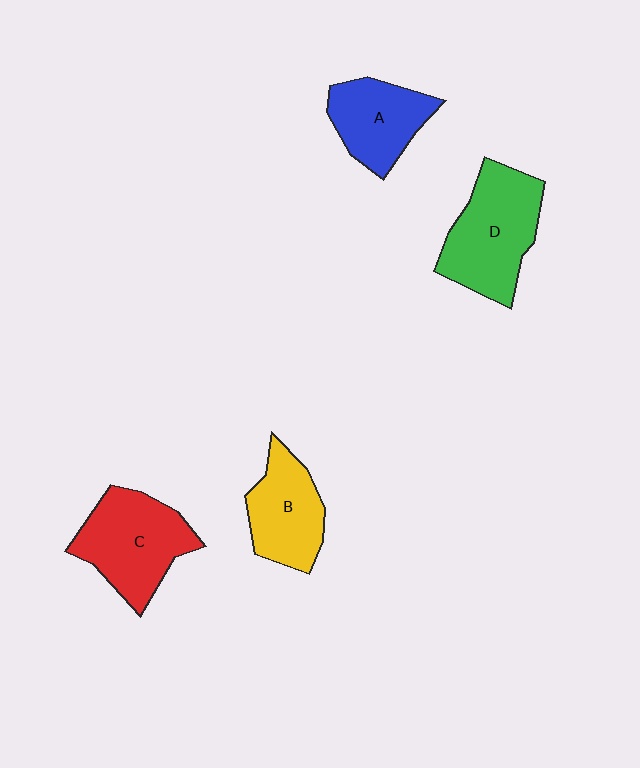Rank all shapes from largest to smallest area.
From largest to smallest: D (green), C (red), B (yellow), A (blue).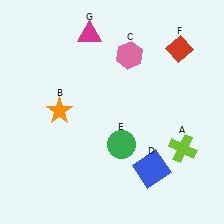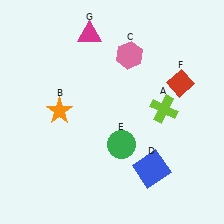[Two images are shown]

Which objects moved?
The objects that moved are: the lime cross (A), the red diamond (F).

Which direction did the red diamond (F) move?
The red diamond (F) moved down.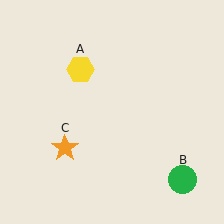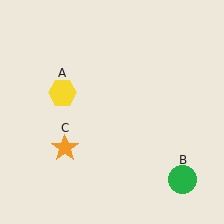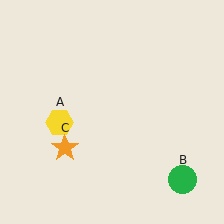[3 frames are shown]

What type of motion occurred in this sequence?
The yellow hexagon (object A) rotated counterclockwise around the center of the scene.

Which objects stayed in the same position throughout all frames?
Green circle (object B) and orange star (object C) remained stationary.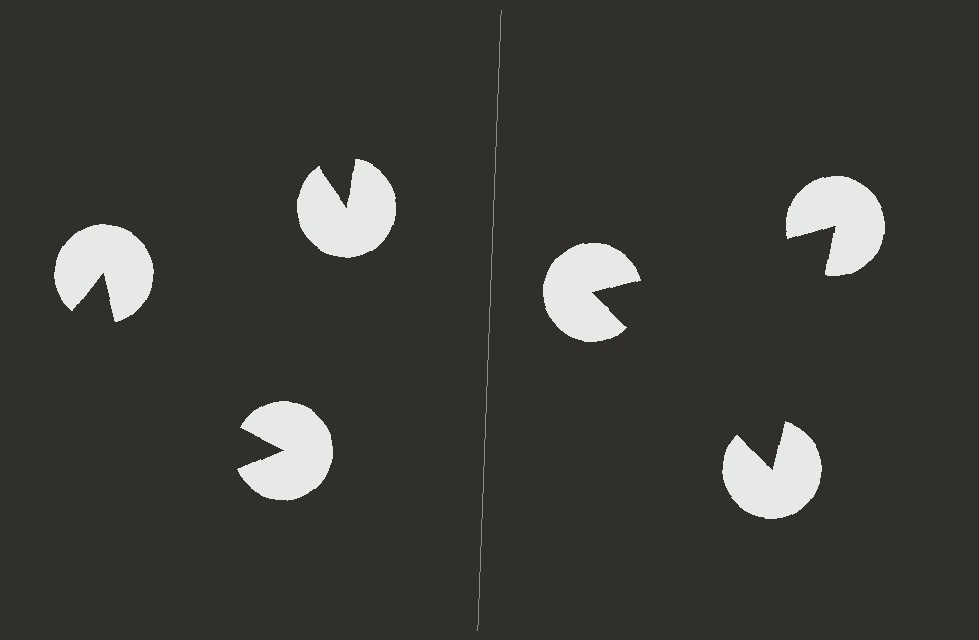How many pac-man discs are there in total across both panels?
6 — 3 on each side.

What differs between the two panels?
The pac-man discs are positioned identically on both sides; only the wedge orientations differ. On the right they align to a triangle; on the left they are misaligned.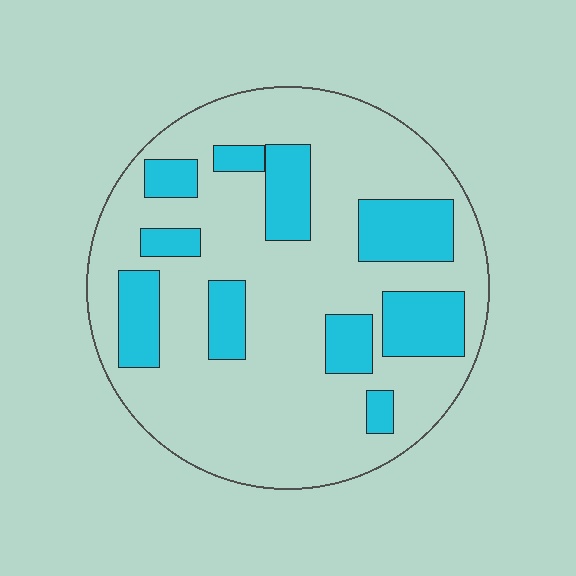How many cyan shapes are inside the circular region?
10.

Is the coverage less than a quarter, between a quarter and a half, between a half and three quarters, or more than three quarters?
Between a quarter and a half.